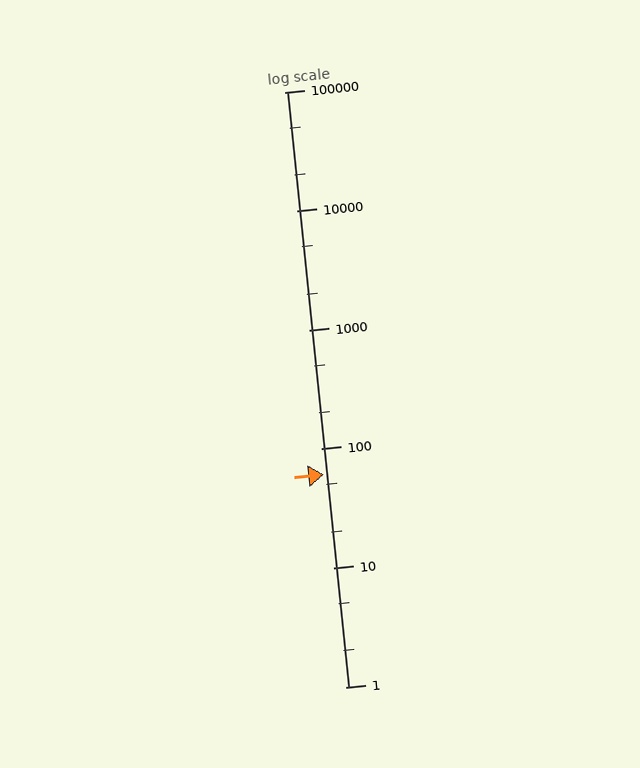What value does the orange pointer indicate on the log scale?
The pointer indicates approximately 61.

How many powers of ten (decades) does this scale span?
The scale spans 5 decades, from 1 to 100000.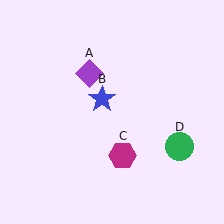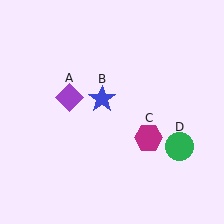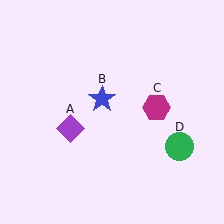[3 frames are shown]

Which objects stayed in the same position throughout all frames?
Blue star (object B) and green circle (object D) remained stationary.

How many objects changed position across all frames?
2 objects changed position: purple diamond (object A), magenta hexagon (object C).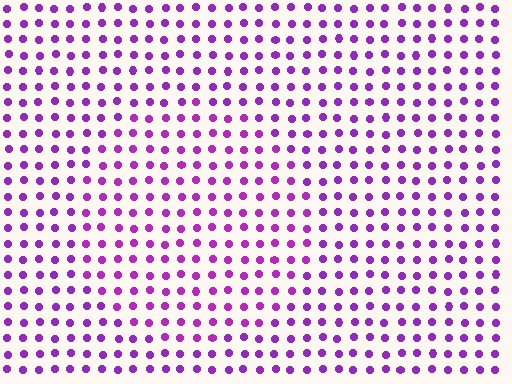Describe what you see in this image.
The image is filled with small purple elements in a uniform arrangement. A circle-shaped region is visible where the elements are tinted to a slightly different hue, forming a subtle color boundary.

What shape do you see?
I see a circle.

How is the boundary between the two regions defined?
The boundary is defined purely by a slight shift in hue (about 14 degrees). Spacing, size, and orientation are identical on both sides.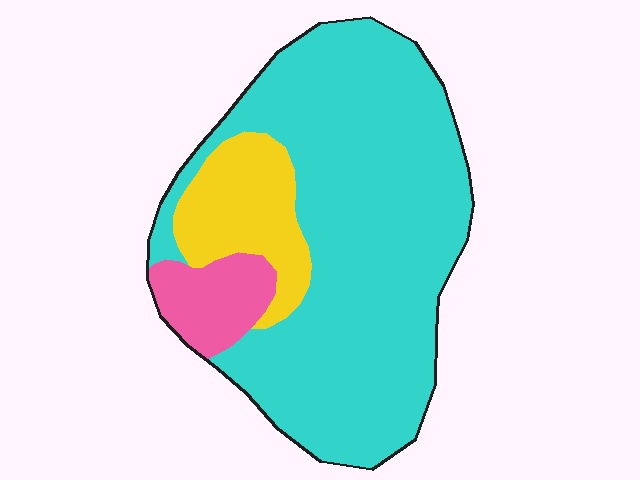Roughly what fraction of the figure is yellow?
Yellow takes up about one sixth (1/6) of the figure.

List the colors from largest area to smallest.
From largest to smallest: cyan, yellow, pink.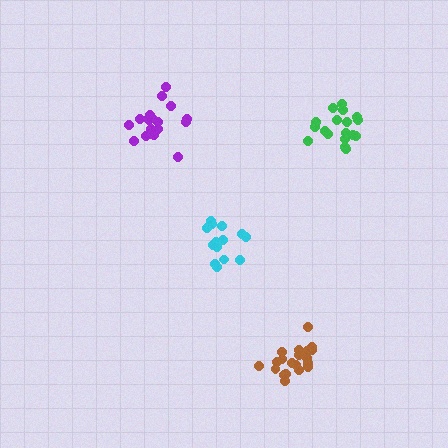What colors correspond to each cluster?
The clusters are colored: cyan, green, brown, purple.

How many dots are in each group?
Group 1: 15 dots, Group 2: 18 dots, Group 3: 21 dots, Group 4: 20 dots (74 total).